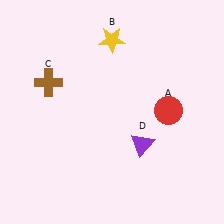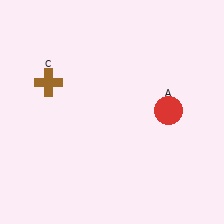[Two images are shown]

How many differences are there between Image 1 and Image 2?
There are 2 differences between the two images.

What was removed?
The yellow star (B), the purple triangle (D) were removed in Image 2.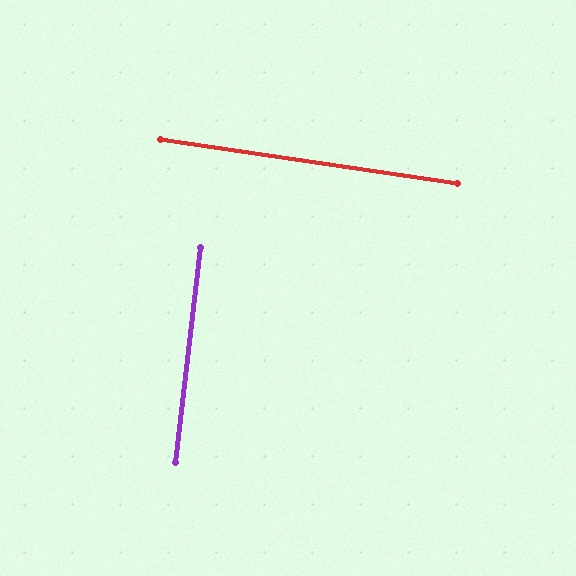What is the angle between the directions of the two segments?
Approximately 88 degrees.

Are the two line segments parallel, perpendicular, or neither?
Perpendicular — they meet at approximately 88°.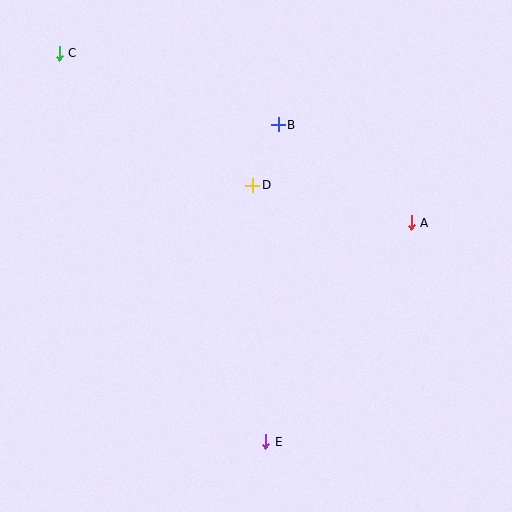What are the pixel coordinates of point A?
Point A is at (411, 223).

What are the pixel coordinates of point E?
Point E is at (266, 442).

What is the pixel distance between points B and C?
The distance between B and C is 230 pixels.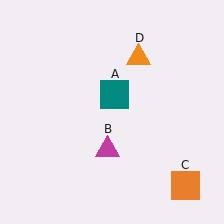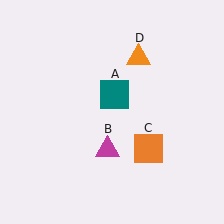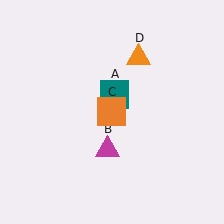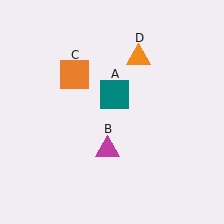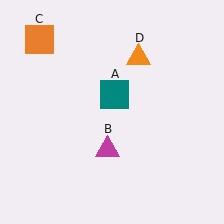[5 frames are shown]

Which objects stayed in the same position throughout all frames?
Teal square (object A) and magenta triangle (object B) and orange triangle (object D) remained stationary.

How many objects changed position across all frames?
1 object changed position: orange square (object C).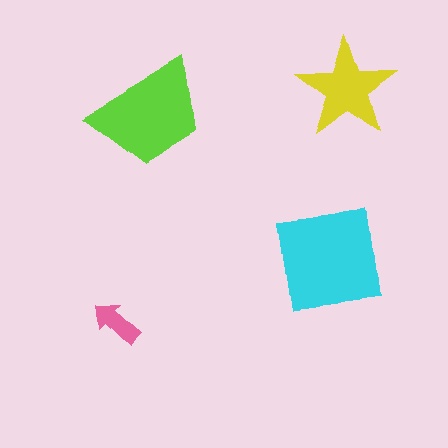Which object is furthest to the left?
The pink arrow is leftmost.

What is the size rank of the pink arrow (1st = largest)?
4th.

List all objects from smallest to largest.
The pink arrow, the yellow star, the lime trapezoid, the cyan square.